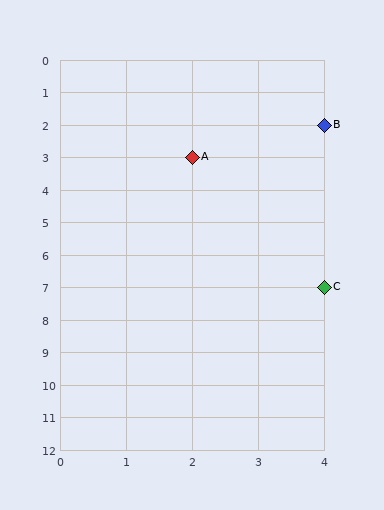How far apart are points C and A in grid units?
Points C and A are 2 columns and 4 rows apart (about 4.5 grid units diagonally).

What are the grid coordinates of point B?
Point B is at grid coordinates (4, 2).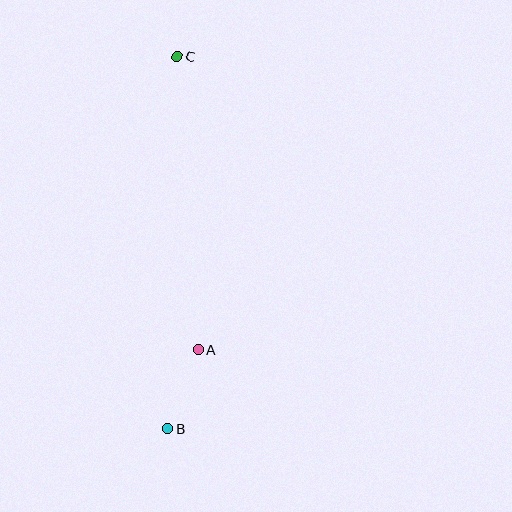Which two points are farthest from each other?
Points B and C are farthest from each other.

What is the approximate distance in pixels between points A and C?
The distance between A and C is approximately 293 pixels.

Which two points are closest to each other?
Points A and B are closest to each other.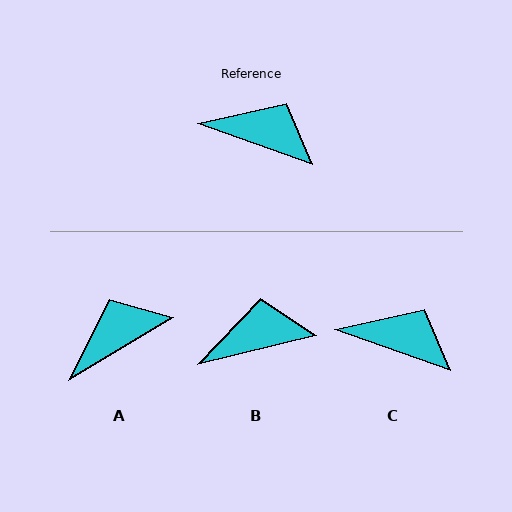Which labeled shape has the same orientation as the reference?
C.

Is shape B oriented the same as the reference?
No, it is off by about 34 degrees.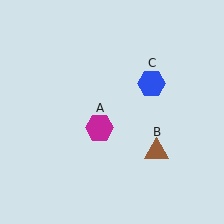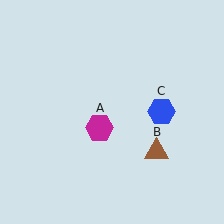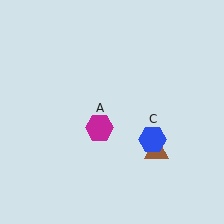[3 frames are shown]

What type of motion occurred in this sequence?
The blue hexagon (object C) rotated clockwise around the center of the scene.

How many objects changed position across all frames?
1 object changed position: blue hexagon (object C).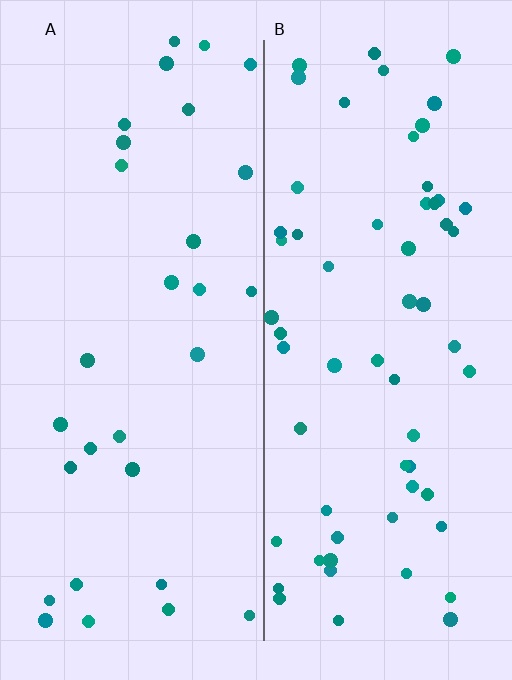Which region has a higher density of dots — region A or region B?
B (the right).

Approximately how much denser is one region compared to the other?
Approximately 2.1× — region B over region A.